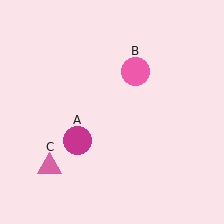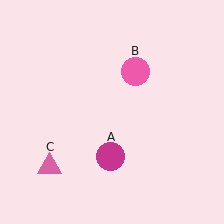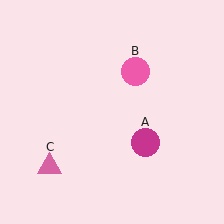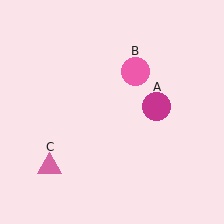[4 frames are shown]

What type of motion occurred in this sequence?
The magenta circle (object A) rotated counterclockwise around the center of the scene.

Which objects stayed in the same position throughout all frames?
Pink circle (object B) and pink triangle (object C) remained stationary.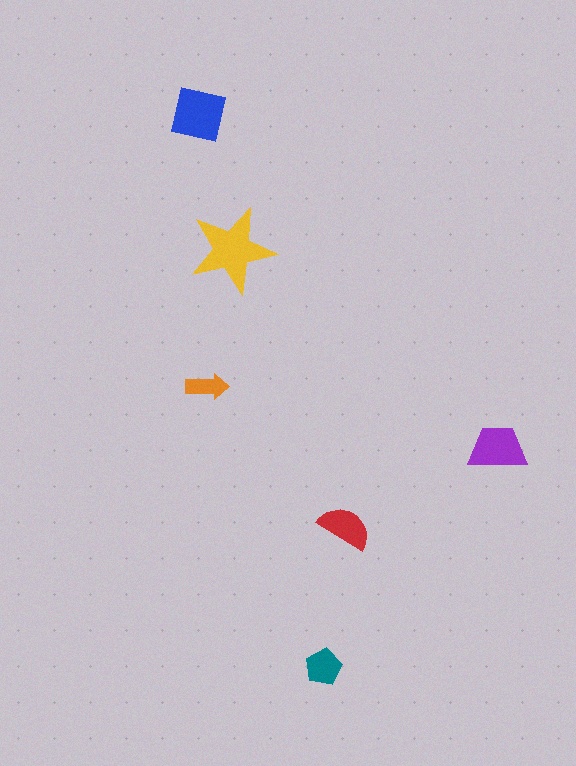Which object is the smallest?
The orange arrow.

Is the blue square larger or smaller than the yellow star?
Smaller.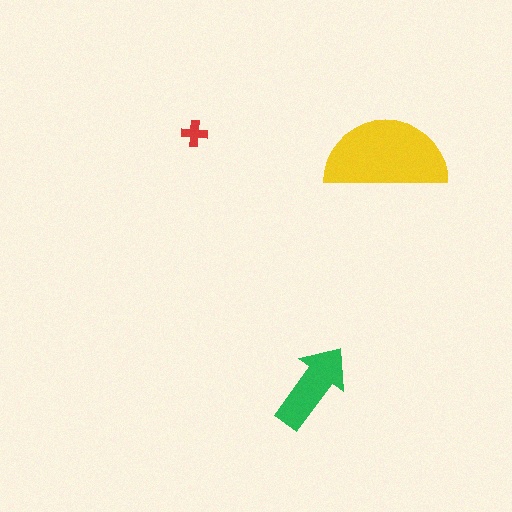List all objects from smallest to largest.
The red cross, the green arrow, the yellow semicircle.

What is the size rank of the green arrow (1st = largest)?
2nd.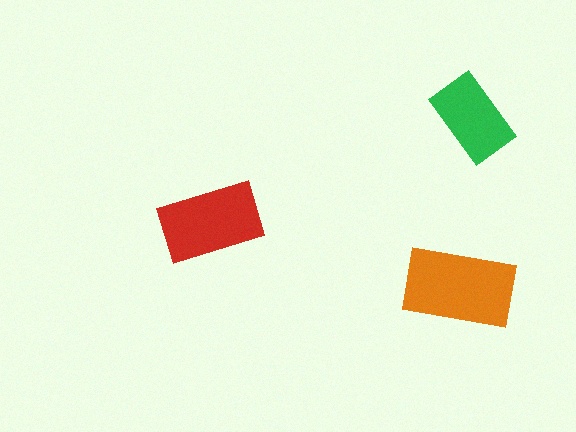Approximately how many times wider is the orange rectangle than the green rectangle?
About 1.5 times wider.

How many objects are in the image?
There are 3 objects in the image.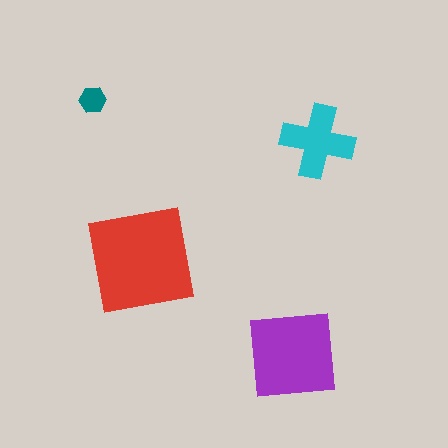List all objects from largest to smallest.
The red square, the purple square, the cyan cross, the teal hexagon.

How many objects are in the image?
There are 4 objects in the image.